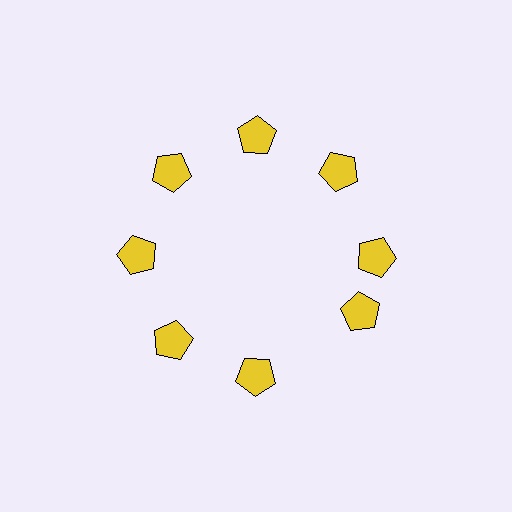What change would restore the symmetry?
The symmetry would be restored by rotating it back into even spacing with its neighbors so that all 8 pentagons sit at equal angles and equal distance from the center.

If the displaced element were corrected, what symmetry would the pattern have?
It would have 8-fold rotational symmetry — the pattern would map onto itself every 45 degrees.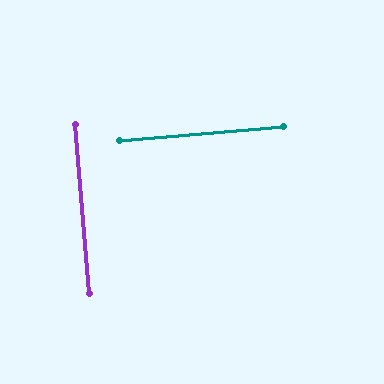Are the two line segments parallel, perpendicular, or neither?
Perpendicular — they meet at approximately 90°.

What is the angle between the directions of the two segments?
Approximately 90 degrees.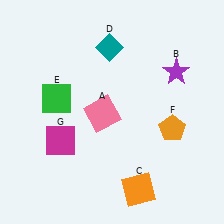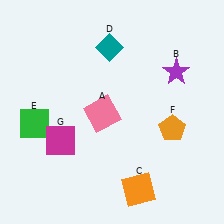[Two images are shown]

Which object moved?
The green square (E) moved down.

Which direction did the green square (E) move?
The green square (E) moved down.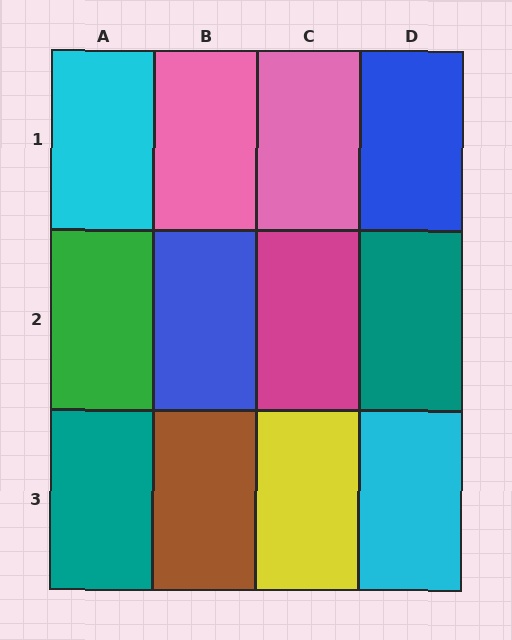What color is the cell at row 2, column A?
Green.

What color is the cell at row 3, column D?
Cyan.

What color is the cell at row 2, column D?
Teal.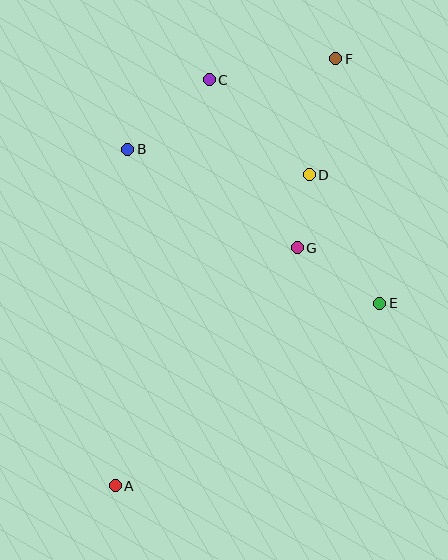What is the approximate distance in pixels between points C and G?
The distance between C and G is approximately 190 pixels.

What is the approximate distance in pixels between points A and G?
The distance between A and G is approximately 300 pixels.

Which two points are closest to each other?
Points D and G are closest to each other.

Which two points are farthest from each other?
Points A and F are farthest from each other.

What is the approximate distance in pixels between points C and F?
The distance between C and F is approximately 128 pixels.